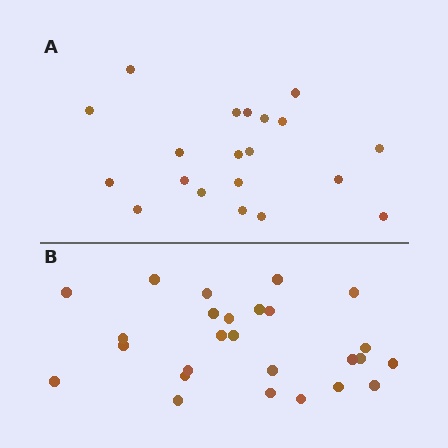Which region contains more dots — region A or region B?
Region B (the bottom region) has more dots.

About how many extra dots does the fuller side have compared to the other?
Region B has about 6 more dots than region A.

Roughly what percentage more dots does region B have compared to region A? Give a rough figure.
About 30% more.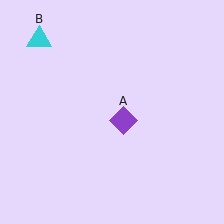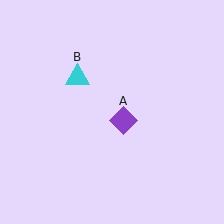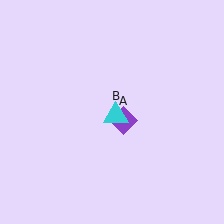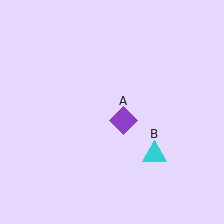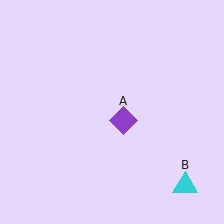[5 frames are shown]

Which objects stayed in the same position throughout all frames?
Purple diamond (object A) remained stationary.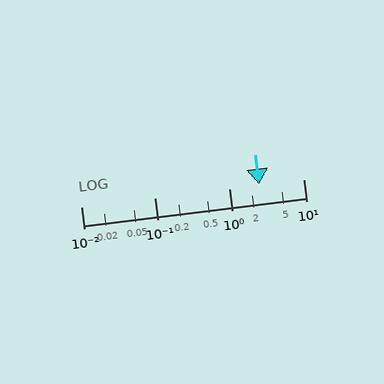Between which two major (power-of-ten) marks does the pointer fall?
The pointer is between 1 and 10.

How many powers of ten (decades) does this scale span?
The scale spans 3 decades, from 0.01 to 10.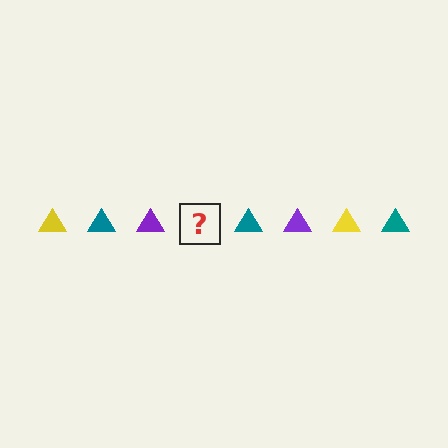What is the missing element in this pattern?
The missing element is a yellow triangle.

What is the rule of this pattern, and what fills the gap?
The rule is that the pattern cycles through yellow, teal, purple triangles. The gap should be filled with a yellow triangle.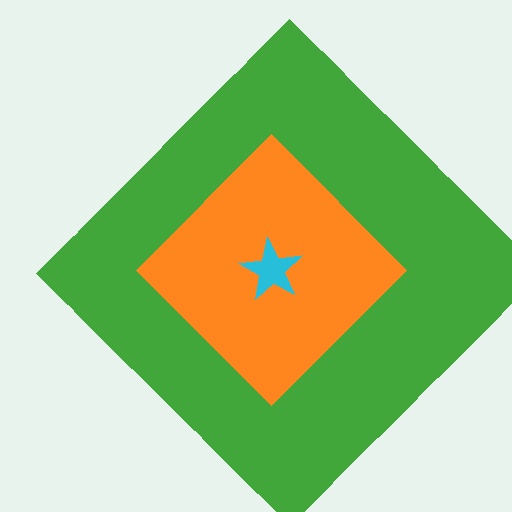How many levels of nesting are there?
3.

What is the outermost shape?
The green diamond.